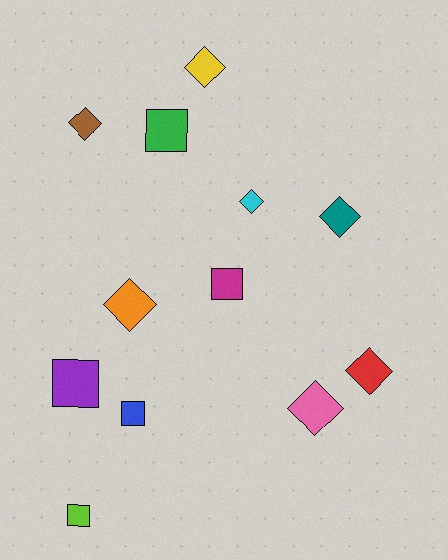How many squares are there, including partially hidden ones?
There are 5 squares.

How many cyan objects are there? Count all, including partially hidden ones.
There is 1 cyan object.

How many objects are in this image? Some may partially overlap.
There are 12 objects.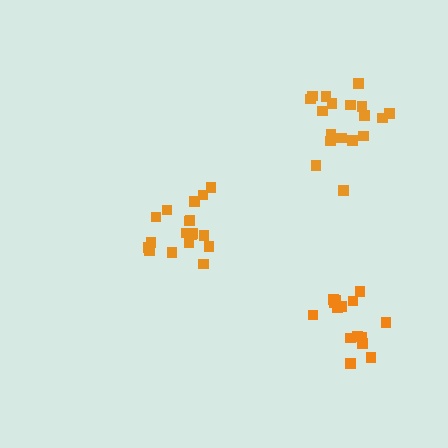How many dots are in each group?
Group 1: 18 dots, Group 2: 15 dots, Group 3: 18 dots (51 total).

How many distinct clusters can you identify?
There are 3 distinct clusters.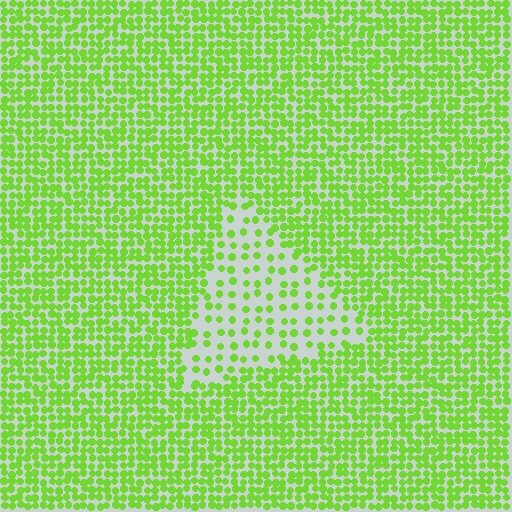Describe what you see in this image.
The image contains small lime elements arranged at two different densities. A triangle-shaped region is visible where the elements are less densely packed than the surrounding area.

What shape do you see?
I see a triangle.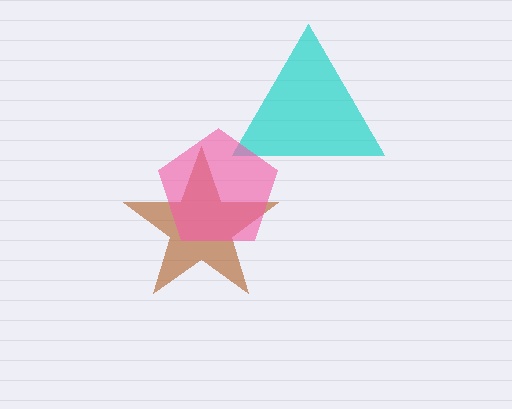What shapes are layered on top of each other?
The layered shapes are: a brown star, a cyan triangle, a pink pentagon.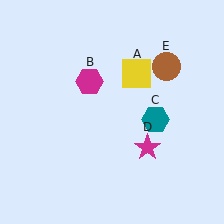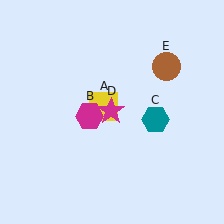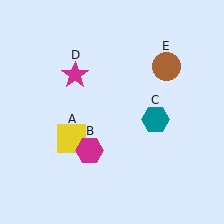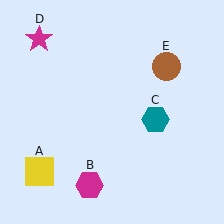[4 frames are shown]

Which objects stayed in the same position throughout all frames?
Teal hexagon (object C) and brown circle (object E) remained stationary.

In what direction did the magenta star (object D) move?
The magenta star (object D) moved up and to the left.